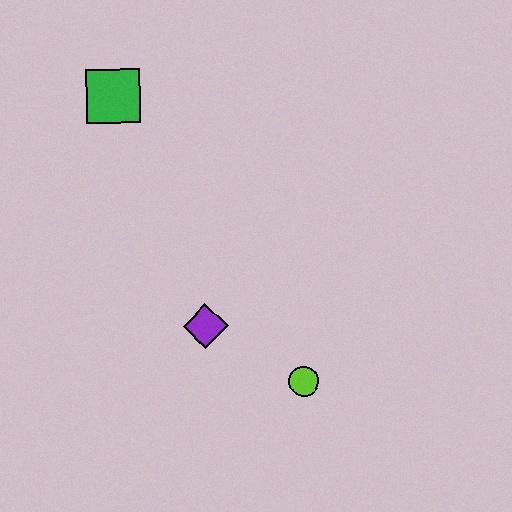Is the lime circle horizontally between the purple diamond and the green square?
No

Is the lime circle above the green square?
No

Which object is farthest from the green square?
The lime circle is farthest from the green square.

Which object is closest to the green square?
The purple diamond is closest to the green square.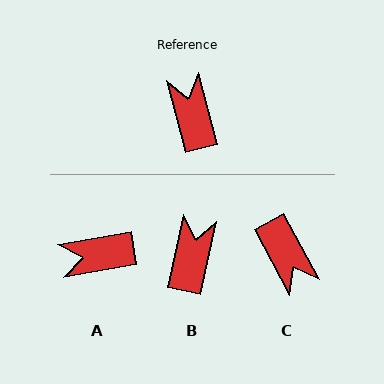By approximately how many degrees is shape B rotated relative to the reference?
Approximately 27 degrees clockwise.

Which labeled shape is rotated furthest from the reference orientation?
C, about 166 degrees away.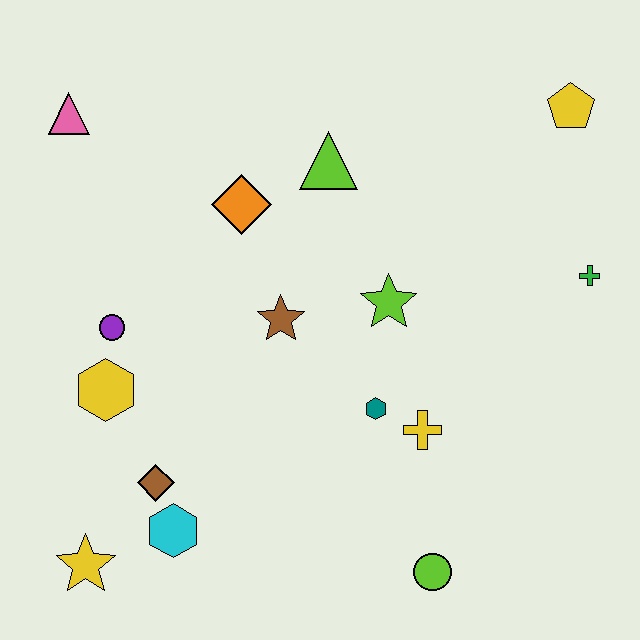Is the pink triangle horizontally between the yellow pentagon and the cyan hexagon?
No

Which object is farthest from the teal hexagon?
The pink triangle is farthest from the teal hexagon.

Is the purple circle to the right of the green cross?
No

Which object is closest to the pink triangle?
The orange diamond is closest to the pink triangle.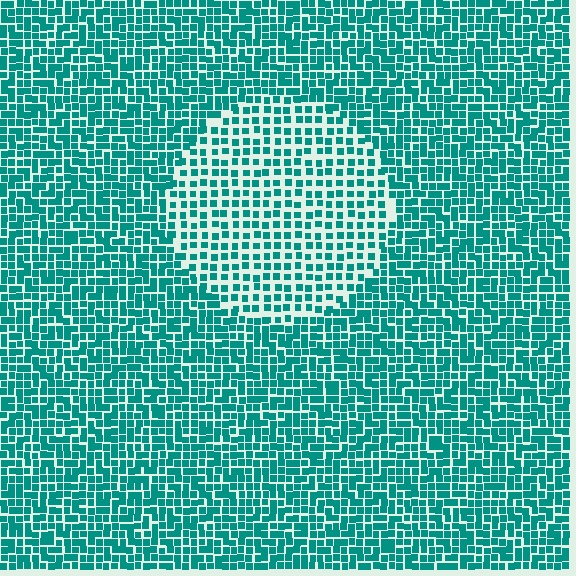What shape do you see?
I see a circle.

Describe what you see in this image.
The image contains small teal elements arranged at two different densities. A circle-shaped region is visible where the elements are less densely packed than the surrounding area.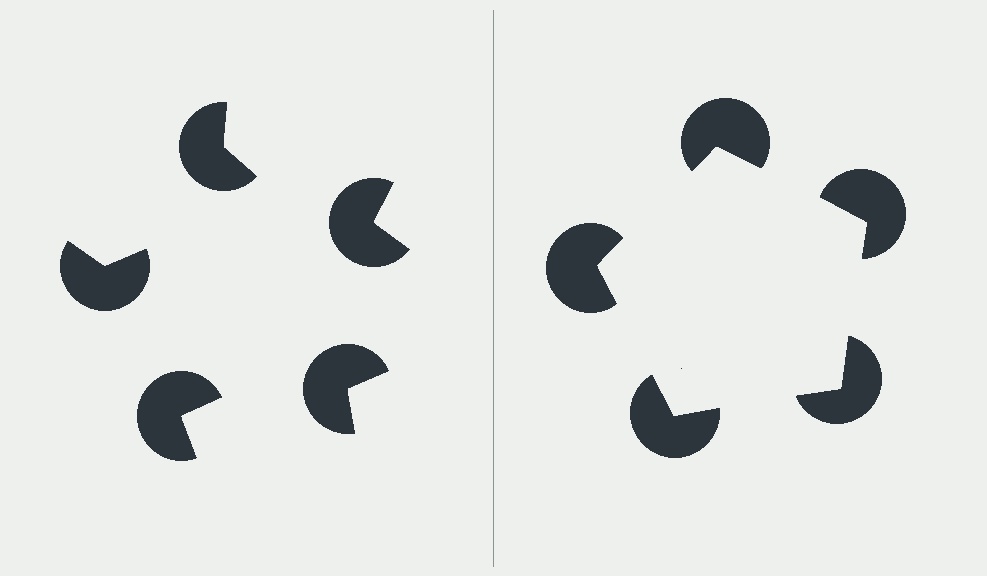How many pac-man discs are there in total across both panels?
10 — 5 on each side.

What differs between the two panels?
The pac-man discs are positioned identically on both sides; only the wedge orientations differ. On the right they align to a pentagon; on the left they are misaligned.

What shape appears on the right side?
An illusory pentagon.